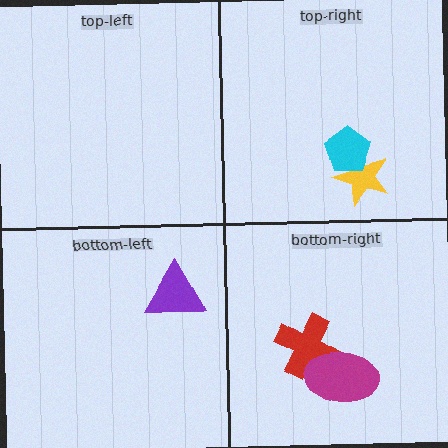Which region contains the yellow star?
The top-right region.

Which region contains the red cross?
The bottom-right region.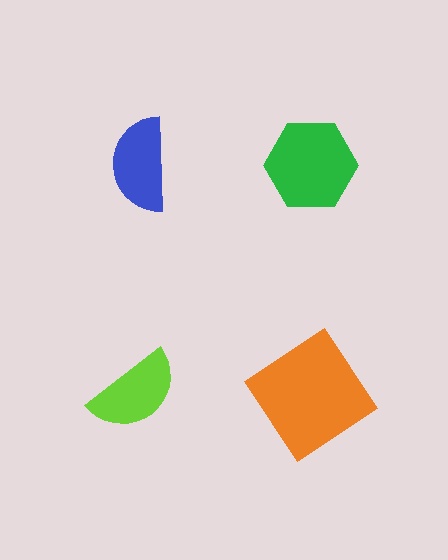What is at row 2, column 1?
A lime semicircle.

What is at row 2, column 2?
An orange diamond.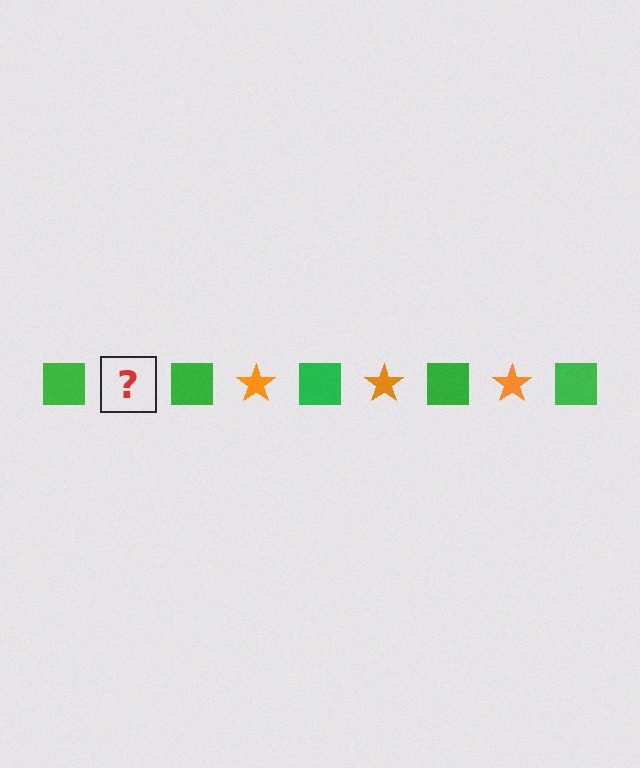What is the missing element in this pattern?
The missing element is an orange star.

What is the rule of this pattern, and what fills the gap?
The rule is that the pattern alternates between green square and orange star. The gap should be filled with an orange star.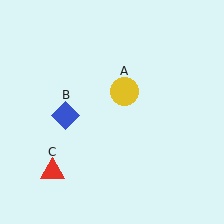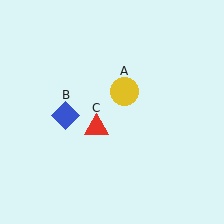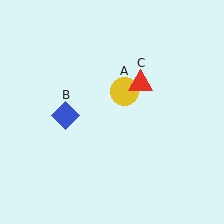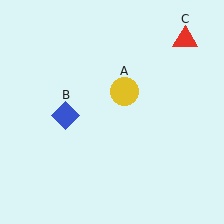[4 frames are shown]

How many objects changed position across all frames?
1 object changed position: red triangle (object C).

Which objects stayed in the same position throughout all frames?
Yellow circle (object A) and blue diamond (object B) remained stationary.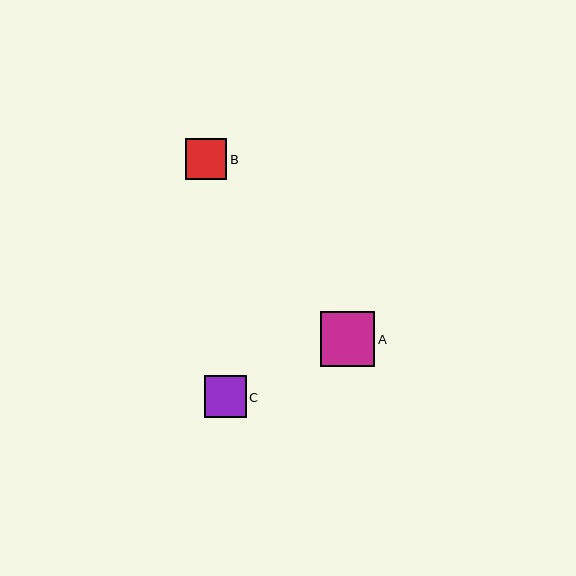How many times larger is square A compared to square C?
Square A is approximately 1.3 times the size of square C.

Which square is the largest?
Square A is the largest with a size of approximately 55 pixels.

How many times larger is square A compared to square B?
Square A is approximately 1.3 times the size of square B.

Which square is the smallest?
Square B is the smallest with a size of approximately 42 pixels.